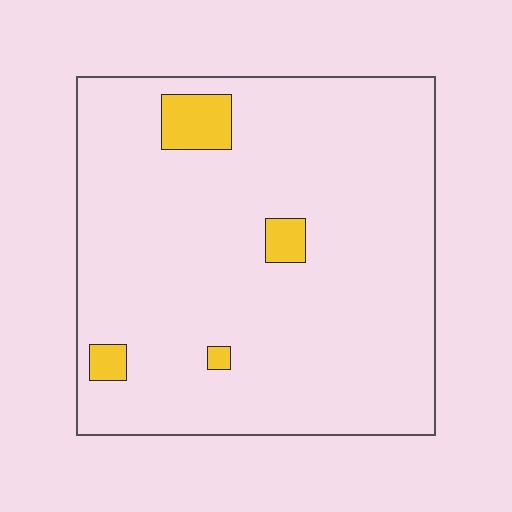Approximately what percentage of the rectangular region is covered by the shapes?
Approximately 5%.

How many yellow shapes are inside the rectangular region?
4.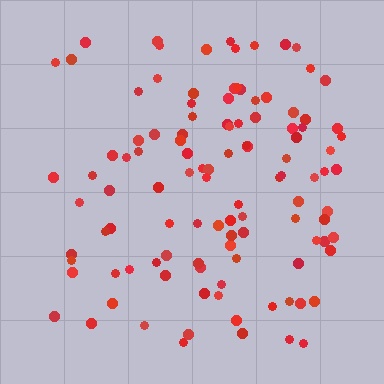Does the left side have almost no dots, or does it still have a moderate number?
Still a moderate number, just noticeably fewer than the right.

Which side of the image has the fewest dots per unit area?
The left.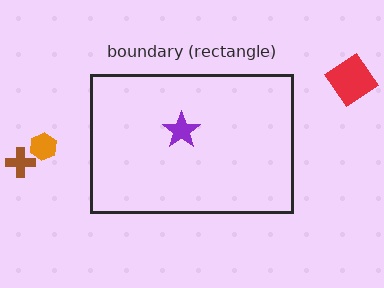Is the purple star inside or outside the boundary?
Inside.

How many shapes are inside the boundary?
1 inside, 3 outside.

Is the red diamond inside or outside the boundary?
Outside.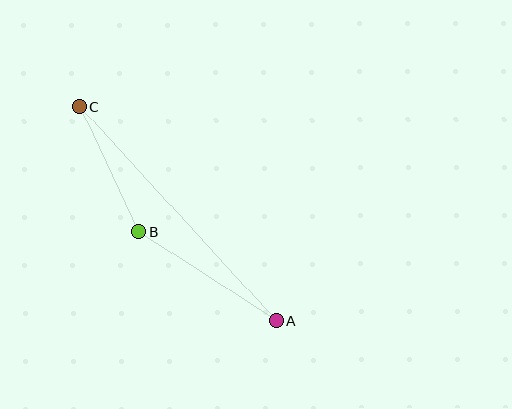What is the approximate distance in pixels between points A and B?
The distance between A and B is approximately 164 pixels.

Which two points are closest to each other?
Points B and C are closest to each other.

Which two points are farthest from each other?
Points A and C are farthest from each other.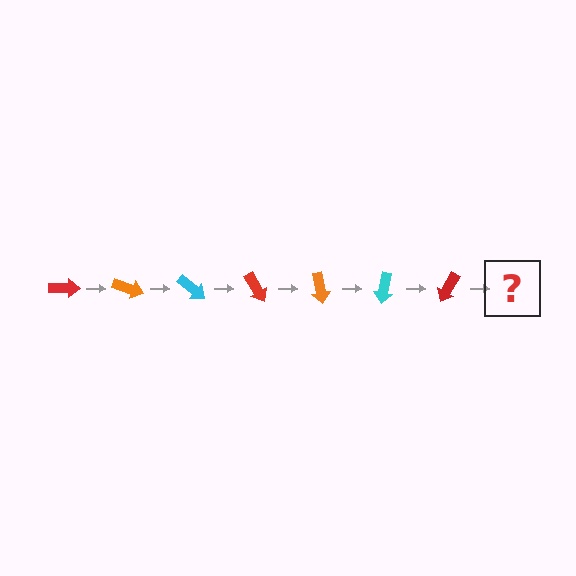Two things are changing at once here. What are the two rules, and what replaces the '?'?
The two rules are that it rotates 20 degrees each step and the color cycles through red, orange, and cyan. The '?' should be an orange arrow, rotated 140 degrees from the start.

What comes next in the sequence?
The next element should be an orange arrow, rotated 140 degrees from the start.